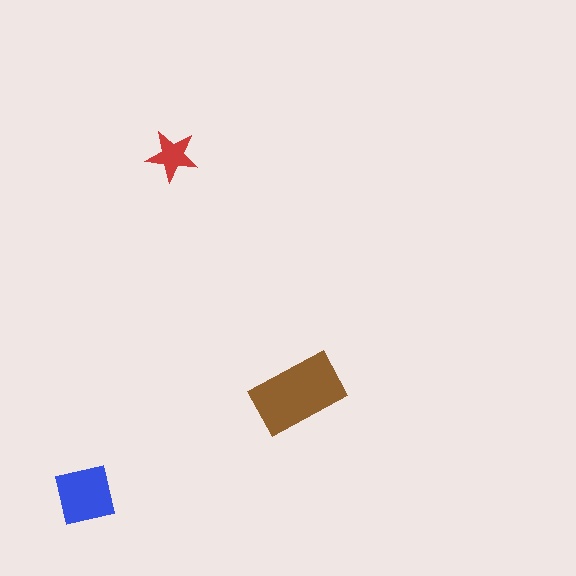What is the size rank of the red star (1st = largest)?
3rd.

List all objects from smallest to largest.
The red star, the blue square, the brown rectangle.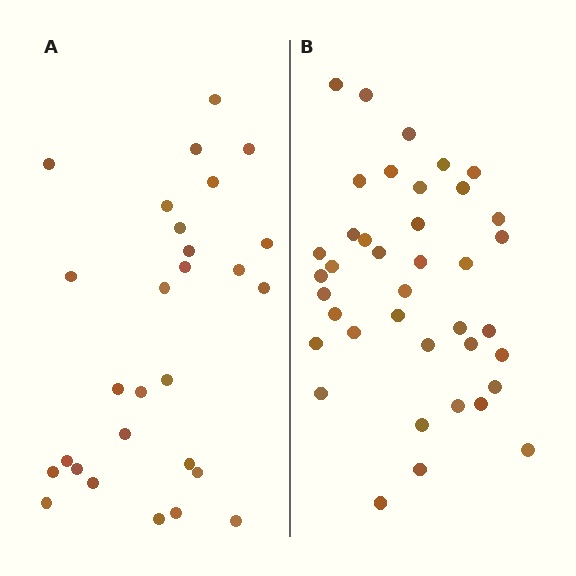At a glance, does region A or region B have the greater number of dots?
Region B (the right region) has more dots.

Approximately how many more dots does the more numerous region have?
Region B has roughly 12 or so more dots than region A.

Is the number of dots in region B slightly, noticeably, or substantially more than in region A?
Region B has noticeably more, but not dramatically so. The ratio is roughly 1.4 to 1.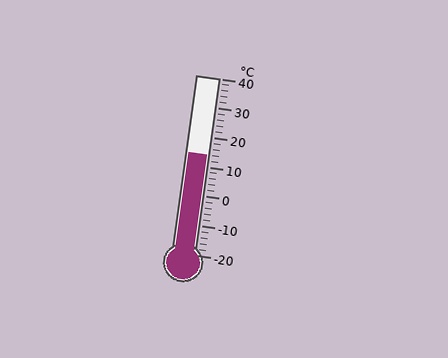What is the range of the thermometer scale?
The thermometer scale ranges from -20°C to 40°C.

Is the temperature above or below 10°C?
The temperature is above 10°C.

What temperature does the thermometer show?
The thermometer shows approximately 14°C.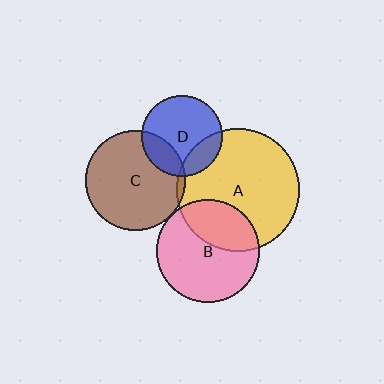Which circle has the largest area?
Circle A (yellow).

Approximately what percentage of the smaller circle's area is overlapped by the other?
Approximately 20%.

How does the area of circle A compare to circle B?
Approximately 1.4 times.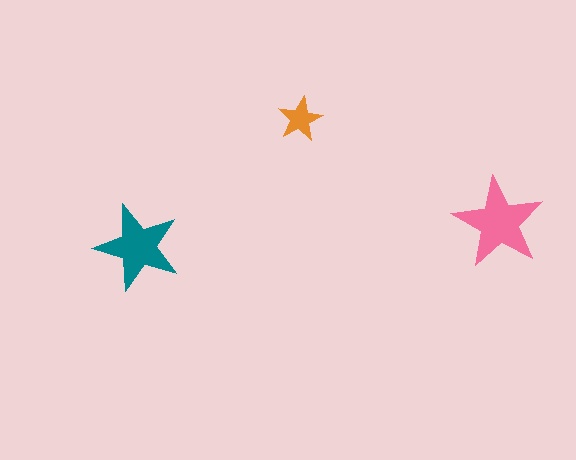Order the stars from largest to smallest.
the pink one, the teal one, the orange one.